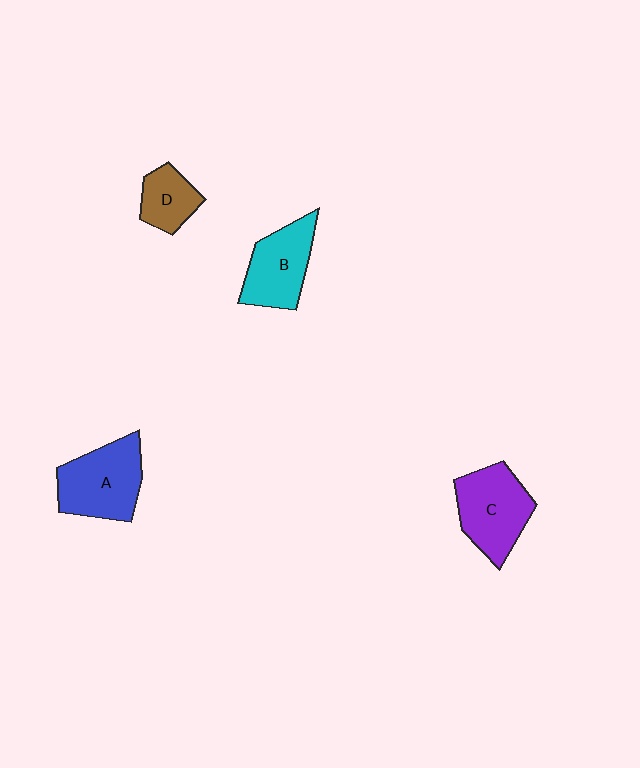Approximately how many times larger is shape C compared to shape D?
Approximately 1.8 times.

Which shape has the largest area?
Shape A (blue).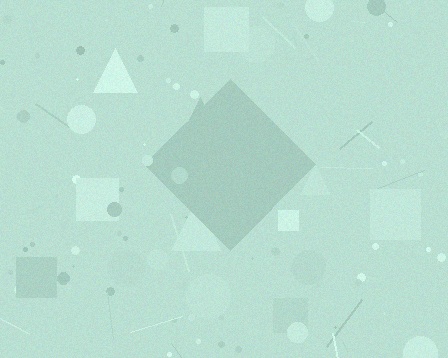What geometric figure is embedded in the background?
A diamond is embedded in the background.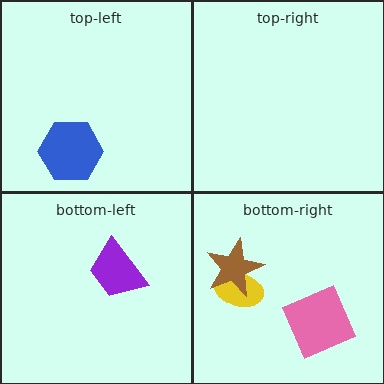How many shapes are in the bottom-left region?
1.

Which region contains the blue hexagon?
The top-left region.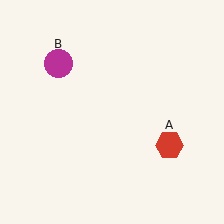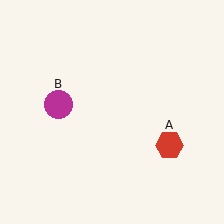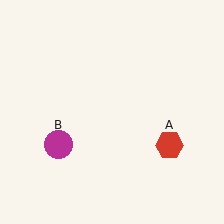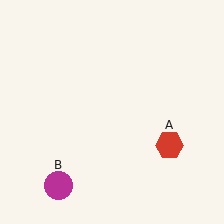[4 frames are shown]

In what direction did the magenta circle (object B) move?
The magenta circle (object B) moved down.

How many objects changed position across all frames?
1 object changed position: magenta circle (object B).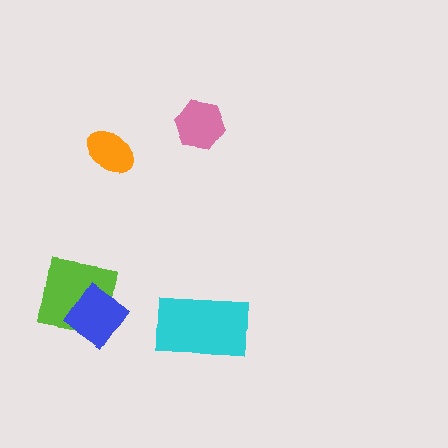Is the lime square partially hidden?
Yes, it is partially covered by another shape.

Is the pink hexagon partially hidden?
No, no other shape covers it.